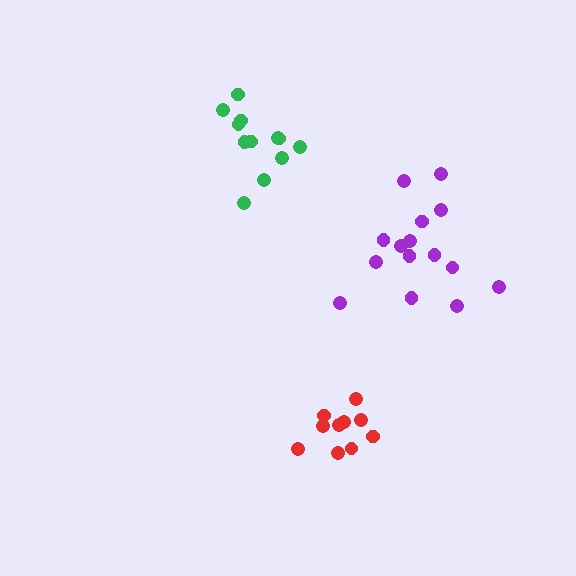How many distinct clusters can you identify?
There are 3 distinct clusters.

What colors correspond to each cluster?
The clusters are colored: red, green, purple.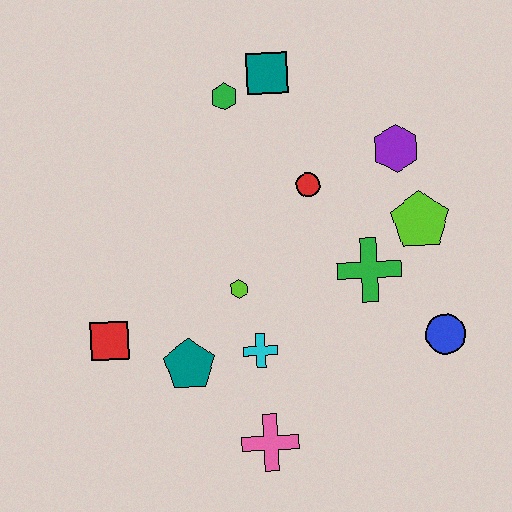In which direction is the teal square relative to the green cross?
The teal square is above the green cross.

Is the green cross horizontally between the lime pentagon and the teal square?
Yes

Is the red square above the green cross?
No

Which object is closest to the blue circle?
The green cross is closest to the blue circle.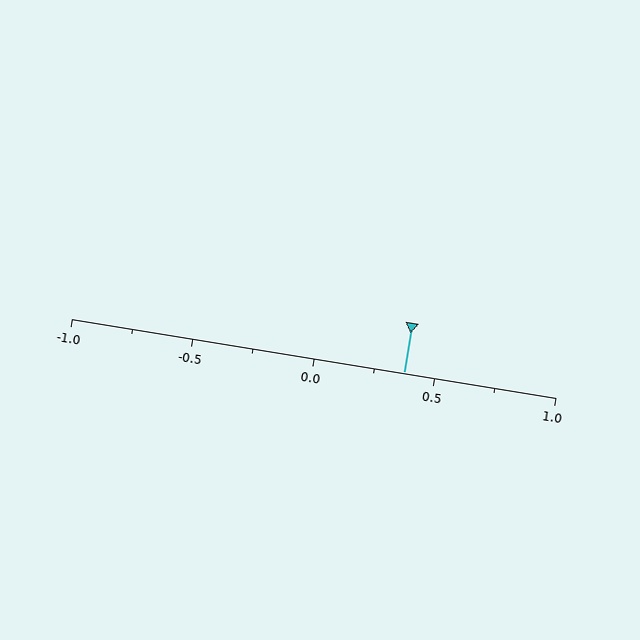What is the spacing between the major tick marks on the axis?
The major ticks are spaced 0.5 apart.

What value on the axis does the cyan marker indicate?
The marker indicates approximately 0.38.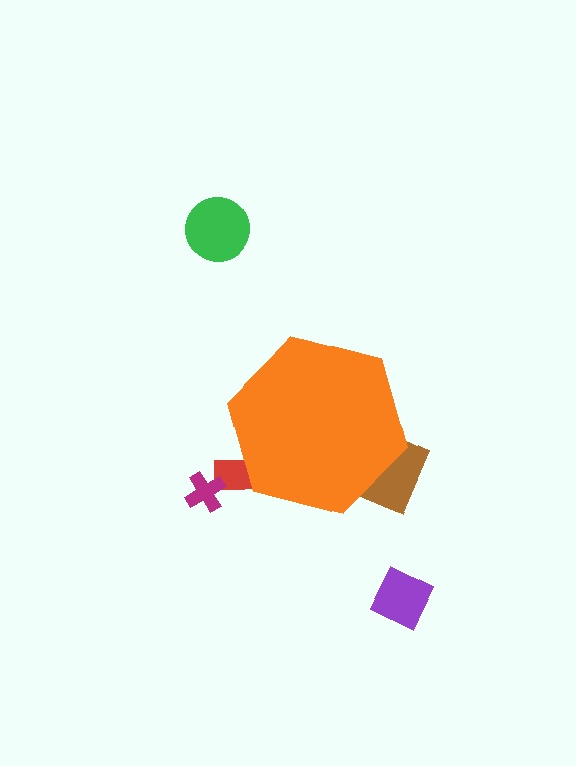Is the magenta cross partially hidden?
No, the magenta cross is fully visible.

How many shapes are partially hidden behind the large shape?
3 shapes are partially hidden.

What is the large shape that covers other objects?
An orange hexagon.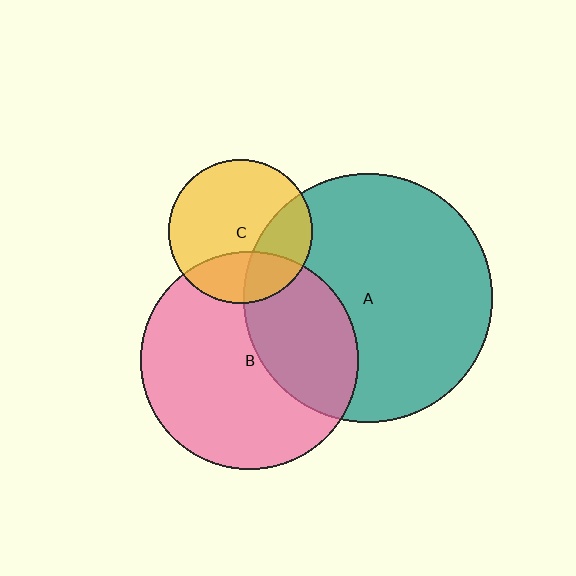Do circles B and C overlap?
Yes.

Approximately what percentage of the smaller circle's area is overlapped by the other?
Approximately 25%.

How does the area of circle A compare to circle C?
Approximately 3.0 times.